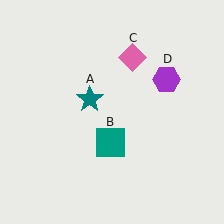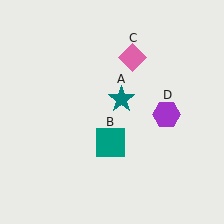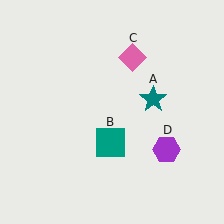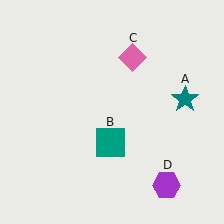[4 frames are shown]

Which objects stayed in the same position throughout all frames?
Teal square (object B) and pink diamond (object C) remained stationary.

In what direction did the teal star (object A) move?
The teal star (object A) moved right.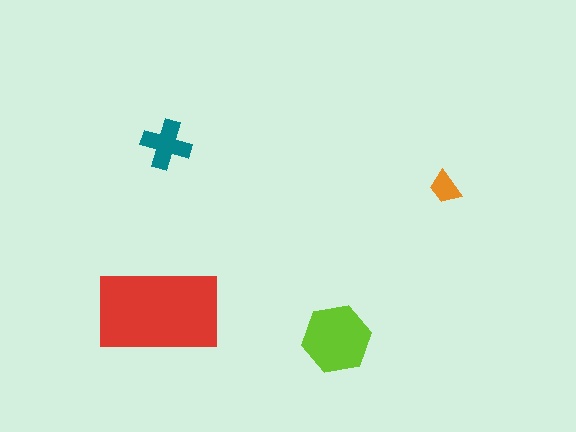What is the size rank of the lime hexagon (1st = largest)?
2nd.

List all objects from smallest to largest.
The orange trapezoid, the teal cross, the lime hexagon, the red rectangle.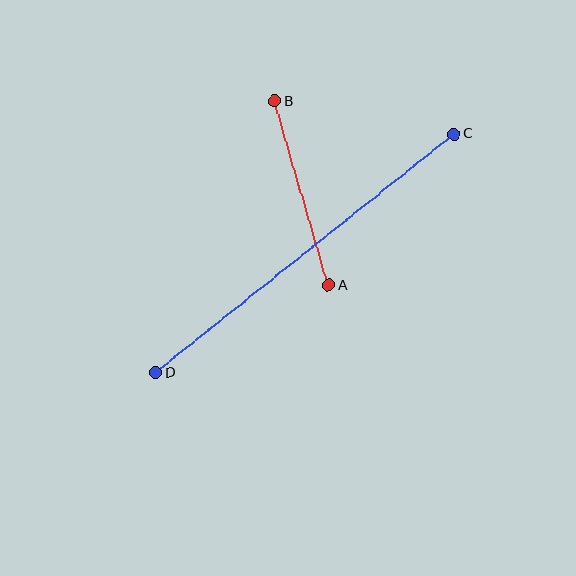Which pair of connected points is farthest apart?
Points C and D are farthest apart.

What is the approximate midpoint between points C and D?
The midpoint is at approximately (305, 253) pixels.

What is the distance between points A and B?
The distance is approximately 192 pixels.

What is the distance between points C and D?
The distance is approximately 382 pixels.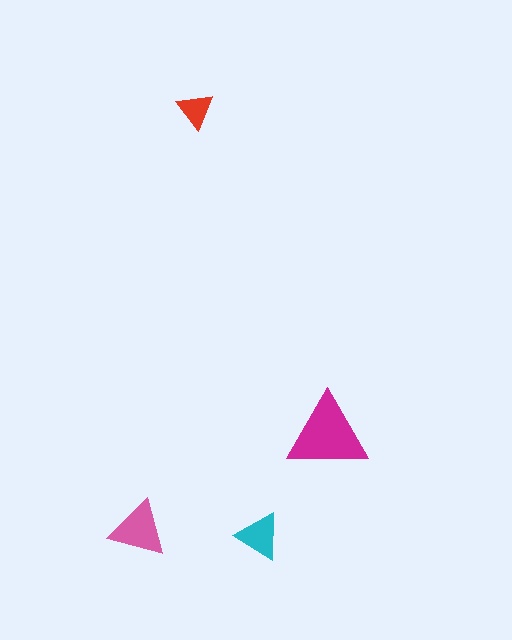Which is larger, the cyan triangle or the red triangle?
The cyan one.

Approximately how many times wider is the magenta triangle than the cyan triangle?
About 1.5 times wider.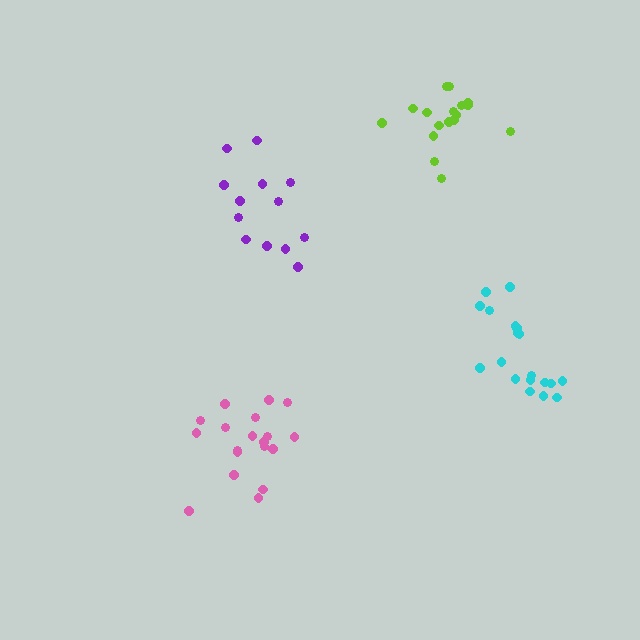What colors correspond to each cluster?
The clusters are colored: purple, cyan, pink, lime.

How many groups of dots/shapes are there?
There are 4 groups.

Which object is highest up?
The lime cluster is topmost.